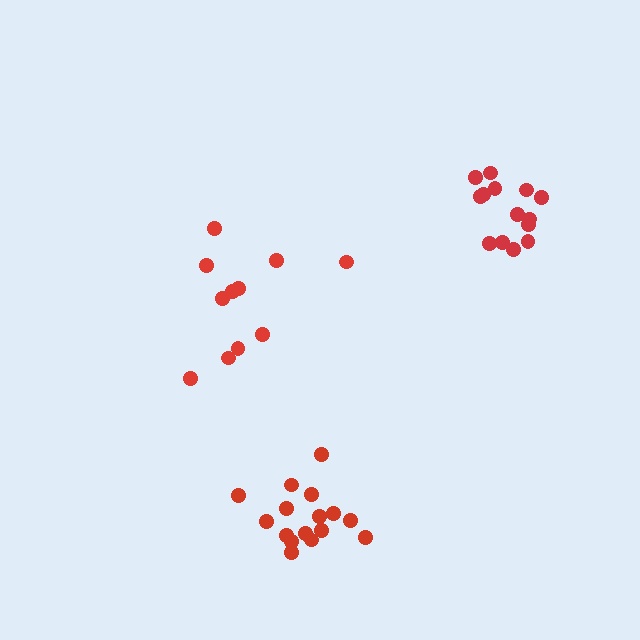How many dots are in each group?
Group 1: 11 dots, Group 2: 14 dots, Group 3: 16 dots (41 total).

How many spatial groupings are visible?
There are 3 spatial groupings.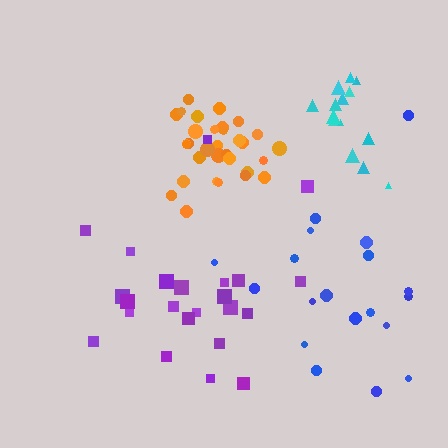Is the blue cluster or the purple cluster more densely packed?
Purple.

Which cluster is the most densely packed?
Orange.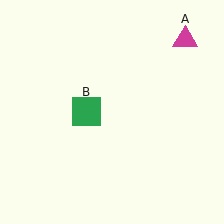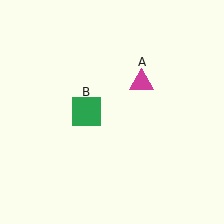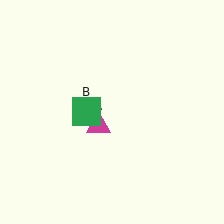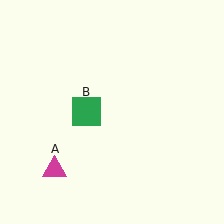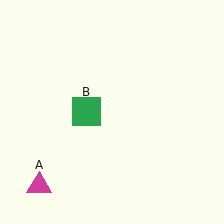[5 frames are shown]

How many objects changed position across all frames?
1 object changed position: magenta triangle (object A).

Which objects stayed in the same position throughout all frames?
Green square (object B) remained stationary.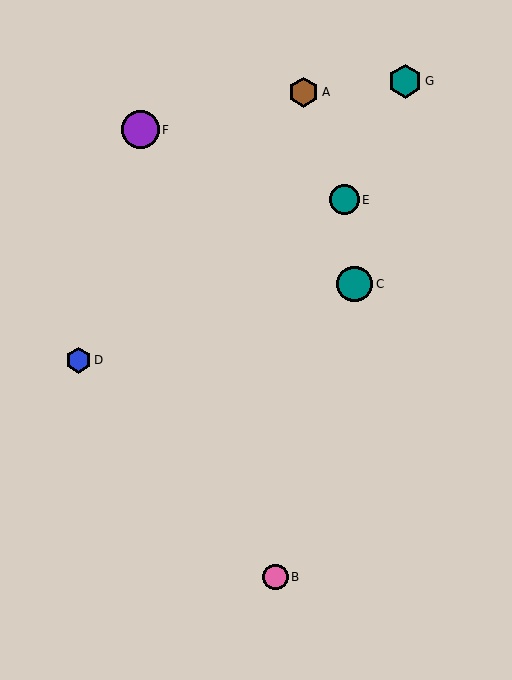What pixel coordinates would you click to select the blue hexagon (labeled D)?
Click at (78, 360) to select the blue hexagon D.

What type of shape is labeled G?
Shape G is a teal hexagon.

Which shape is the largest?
The purple circle (labeled F) is the largest.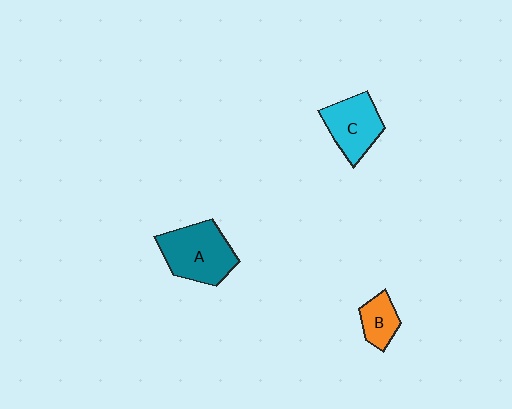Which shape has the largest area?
Shape A (teal).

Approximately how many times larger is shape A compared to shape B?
Approximately 2.2 times.